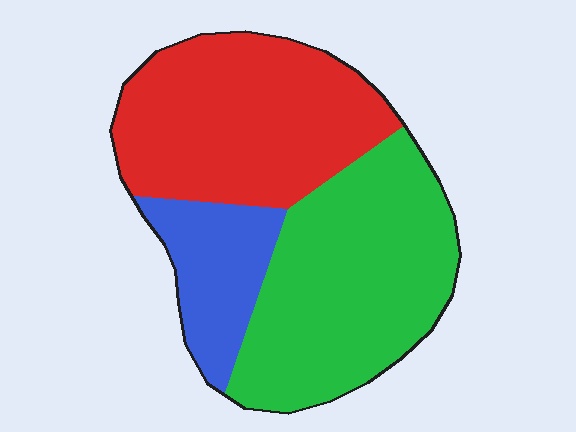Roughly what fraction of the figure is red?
Red covers around 40% of the figure.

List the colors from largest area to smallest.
From largest to smallest: green, red, blue.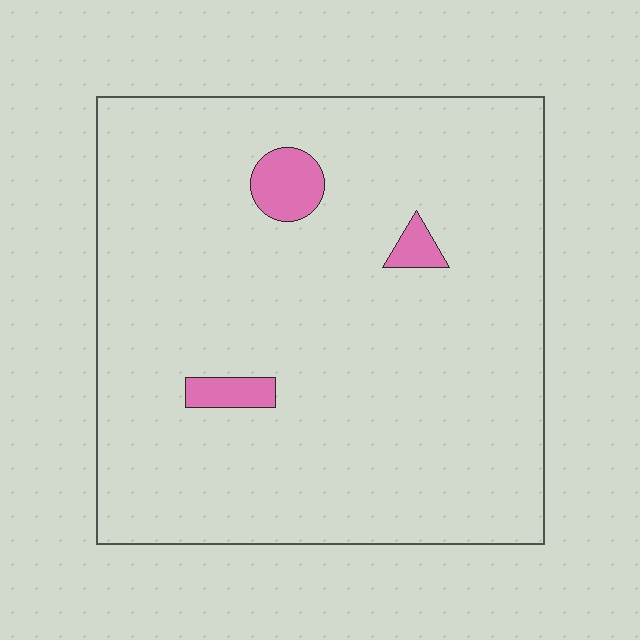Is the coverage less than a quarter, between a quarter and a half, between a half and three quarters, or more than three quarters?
Less than a quarter.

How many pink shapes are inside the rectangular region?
3.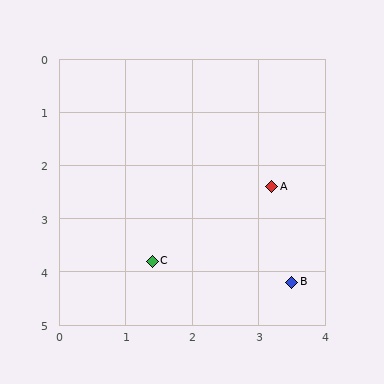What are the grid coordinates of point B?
Point B is at approximately (3.5, 4.2).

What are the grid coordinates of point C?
Point C is at approximately (1.4, 3.8).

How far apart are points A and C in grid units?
Points A and C are about 2.3 grid units apart.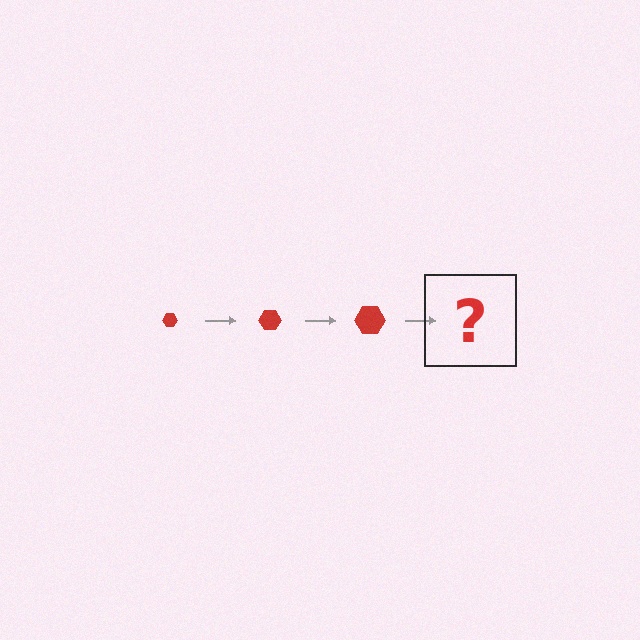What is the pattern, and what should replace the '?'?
The pattern is that the hexagon gets progressively larger each step. The '?' should be a red hexagon, larger than the previous one.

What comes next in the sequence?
The next element should be a red hexagon, larger than the previous one.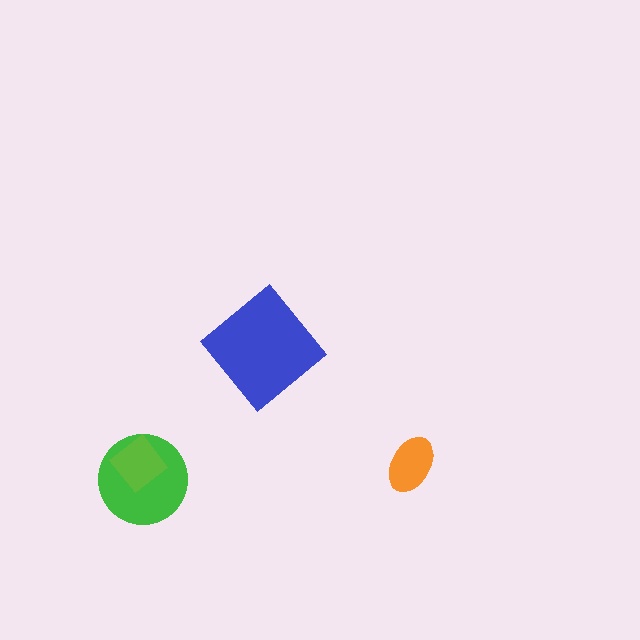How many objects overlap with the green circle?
1 object overlaps with the green circle.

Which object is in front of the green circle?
The lime diamond is in front of the green circle.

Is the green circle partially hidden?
Yes, it is partially covered by another shape.